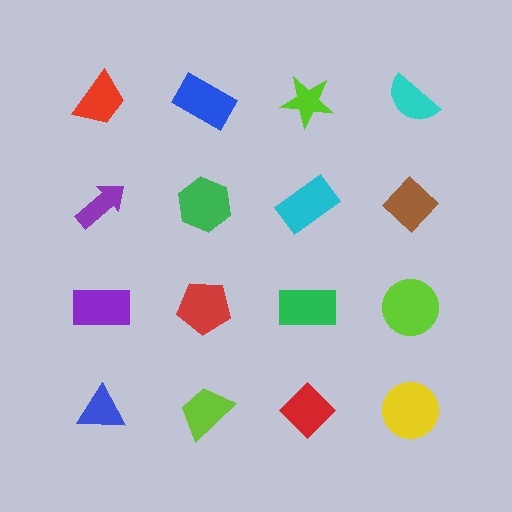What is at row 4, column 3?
A red diamond.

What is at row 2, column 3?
A cyan rectangle.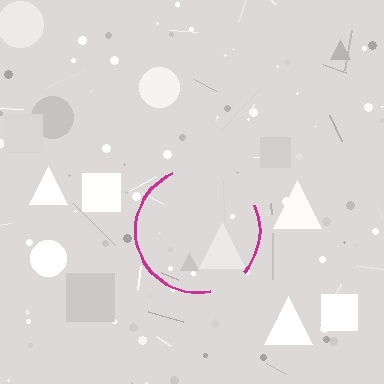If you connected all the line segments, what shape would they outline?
They would outline a circle.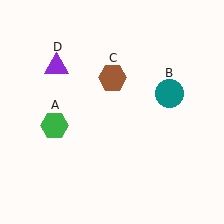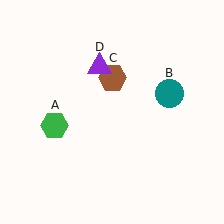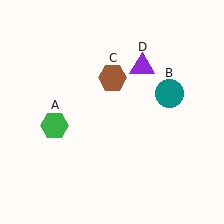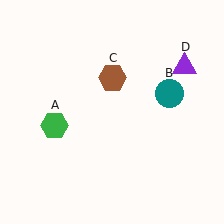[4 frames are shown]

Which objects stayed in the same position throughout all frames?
Green hexagon (object A) and teal circle (object B) and brown hexagon (object C) remained stationary.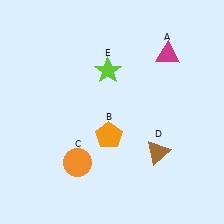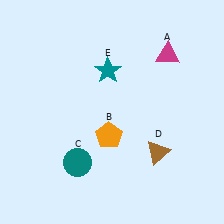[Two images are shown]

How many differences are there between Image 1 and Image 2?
There are 2 differences between the two images.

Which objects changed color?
C changed from orange to teal. E changed from lime to teal.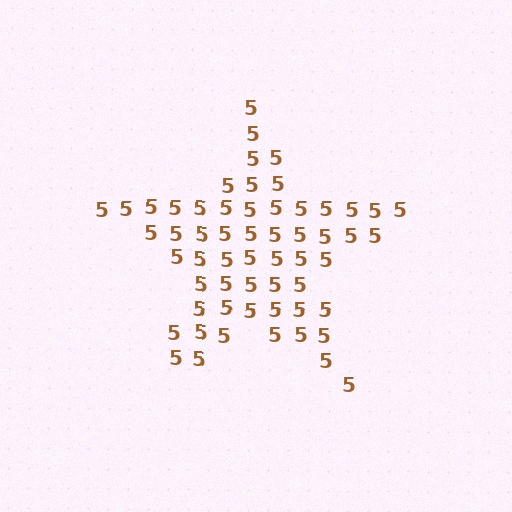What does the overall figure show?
The overall figure shows a star.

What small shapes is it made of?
It is made of small digit 5's.